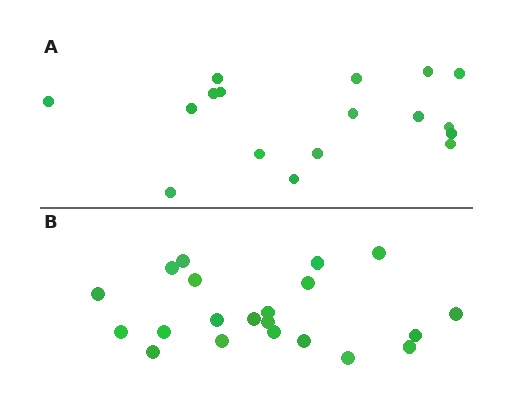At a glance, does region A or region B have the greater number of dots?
Region B (the bottom region) has more dots.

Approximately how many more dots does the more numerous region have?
Region B has about 4 more dots than region A.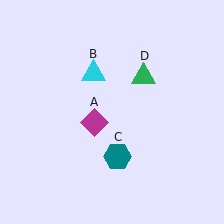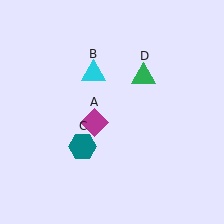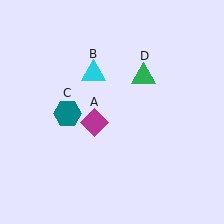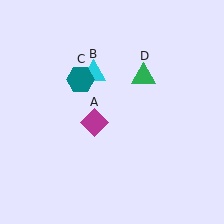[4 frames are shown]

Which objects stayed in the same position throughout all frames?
Magenta diamond (object A) and cyan triangle (object B) and green triangle (object D) remained stationary.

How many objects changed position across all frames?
1 object changed position: teal hexagon (object C).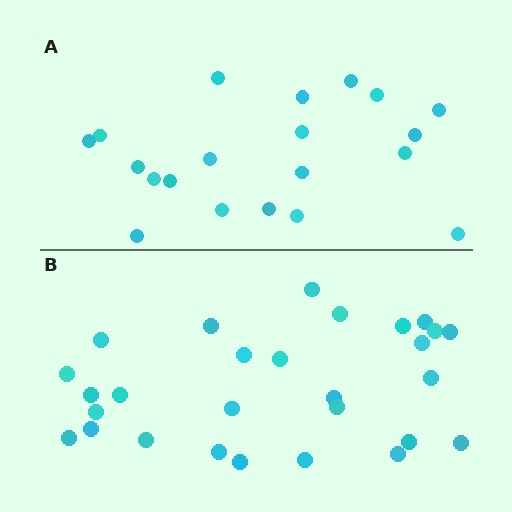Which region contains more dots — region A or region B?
Region B (the bottom region) has more dots.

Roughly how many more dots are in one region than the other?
Region B has roughly 8 or so more dots than region A.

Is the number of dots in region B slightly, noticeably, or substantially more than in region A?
Region B has noticeably more, but not dramatically so. The ratio is roughly 1.4 to 1.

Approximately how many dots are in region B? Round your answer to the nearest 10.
About 30 dots. (The exact count is 28, which rounds to 30.)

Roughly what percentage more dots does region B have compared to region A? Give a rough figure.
About 40% more.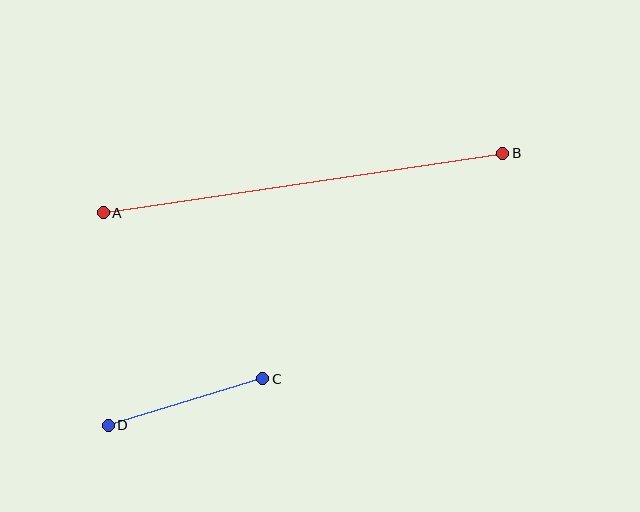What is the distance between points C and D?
The distance is approximately 161 pixels.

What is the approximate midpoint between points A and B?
The midpoint is at approximately (303, 183) pixels.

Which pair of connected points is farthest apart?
Points A and B are farthest apart.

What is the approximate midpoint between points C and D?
The midpoint is at approximately (185, 402) pixels.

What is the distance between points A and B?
The distance is approximately 404 pixels.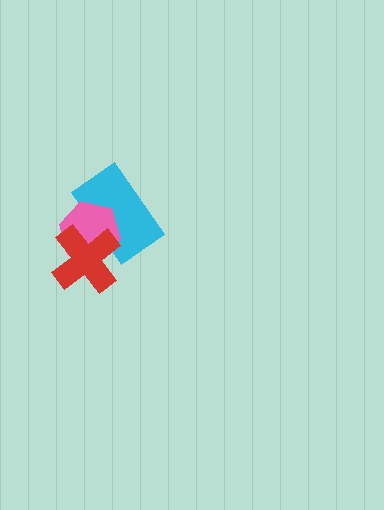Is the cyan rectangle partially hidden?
Yes, it is partially covered by another shape.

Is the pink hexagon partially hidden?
Yes, it is partially covered by another shape.